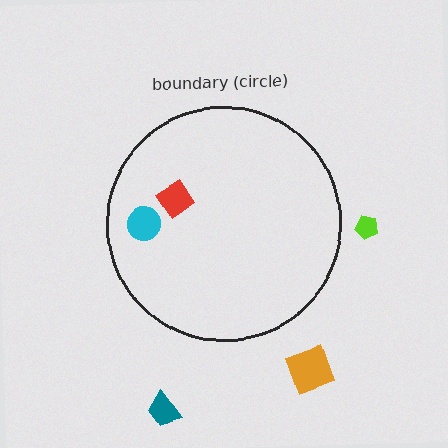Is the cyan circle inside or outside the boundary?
Inside.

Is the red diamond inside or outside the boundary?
Inside.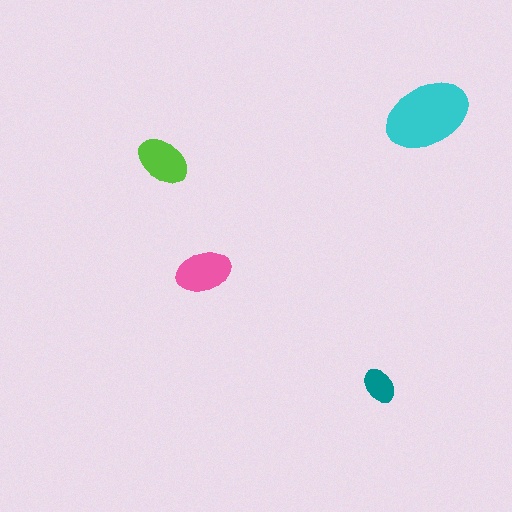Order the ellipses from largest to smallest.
the cyan one, the pink one, the lime one, the teal one.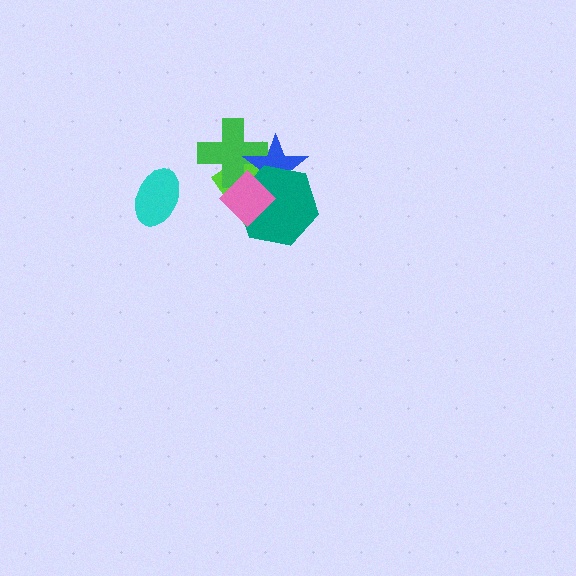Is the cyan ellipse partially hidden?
No, no other shape covers it.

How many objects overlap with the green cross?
4 objects overlap with the green cross.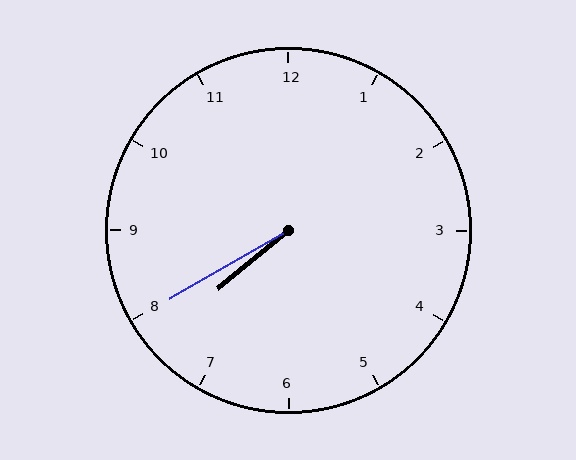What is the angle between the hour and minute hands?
Approximately 10 degrees.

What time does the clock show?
7:40.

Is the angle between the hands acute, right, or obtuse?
It is acute.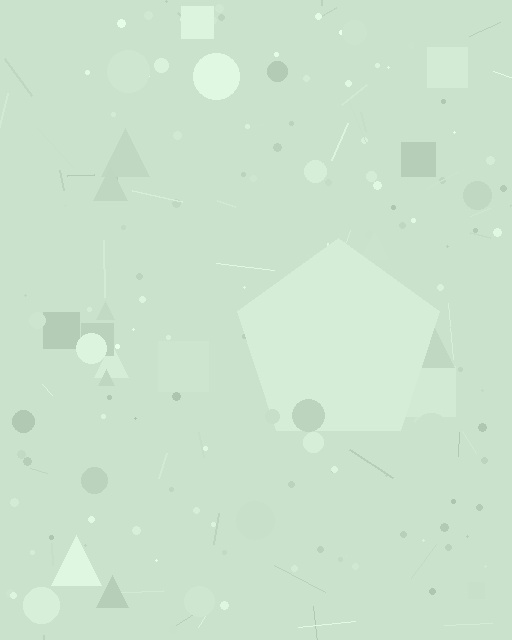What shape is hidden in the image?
A pentagon is hidden in the image.